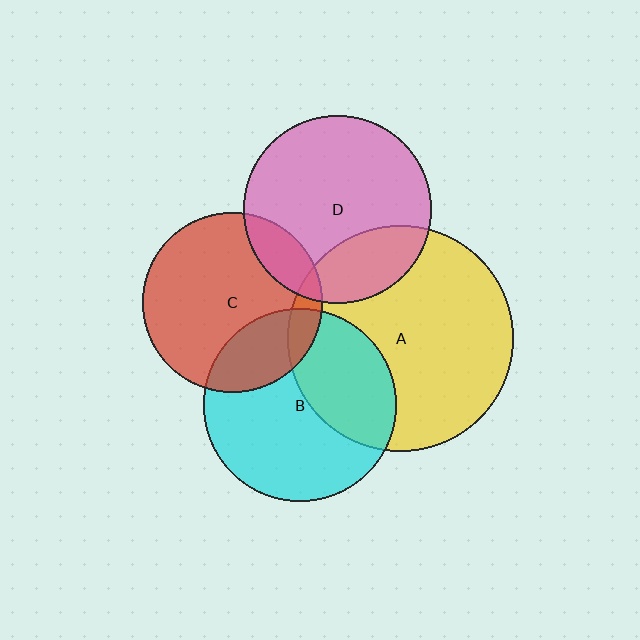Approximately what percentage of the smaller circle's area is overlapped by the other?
Approximately 25%.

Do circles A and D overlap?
Yes.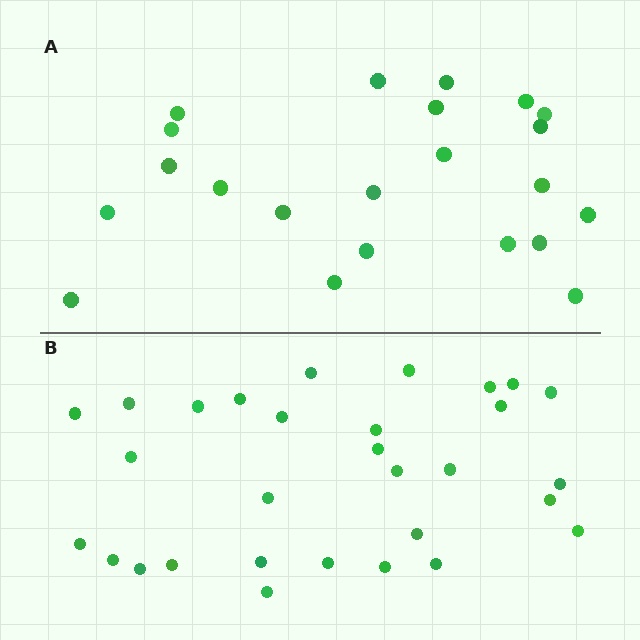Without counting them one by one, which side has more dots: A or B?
Region B (the bottom region) has more dots.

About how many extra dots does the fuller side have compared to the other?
Region B has roughly 8 or so more dots than region A.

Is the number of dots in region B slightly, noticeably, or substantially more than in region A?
Region B has noticeably more, but not dramatically so. The ratio is roughly 1.4 to 1.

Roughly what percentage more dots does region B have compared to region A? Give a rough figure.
About 35% more.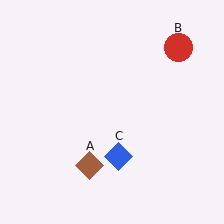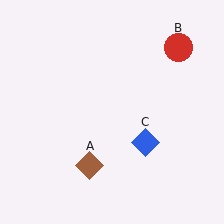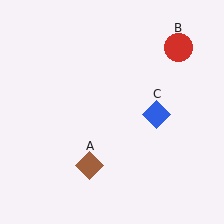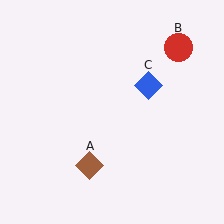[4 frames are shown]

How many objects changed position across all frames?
1 object changed position: blue diamond (object C).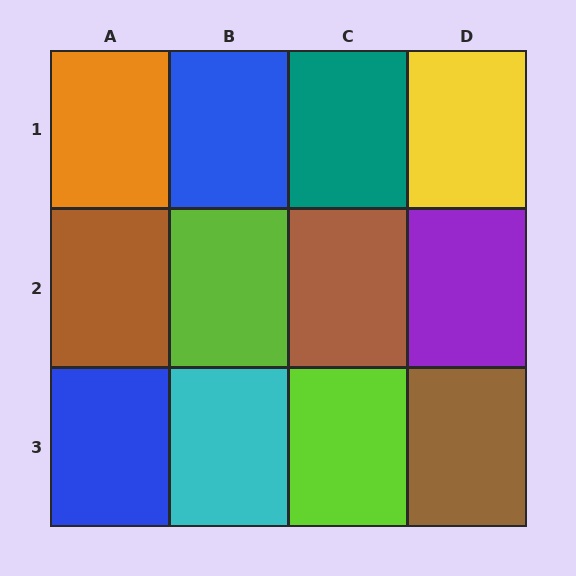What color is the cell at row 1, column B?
Blue.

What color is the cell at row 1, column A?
Orange.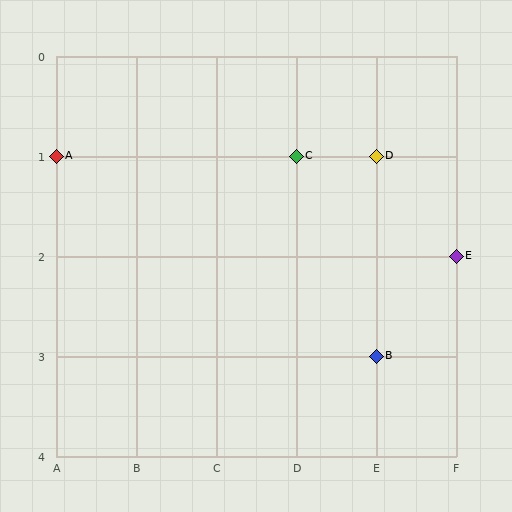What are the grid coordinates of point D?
Point D is at grid coordinates (E, 1).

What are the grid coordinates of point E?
Point E is at grid coordinates (F, 2).